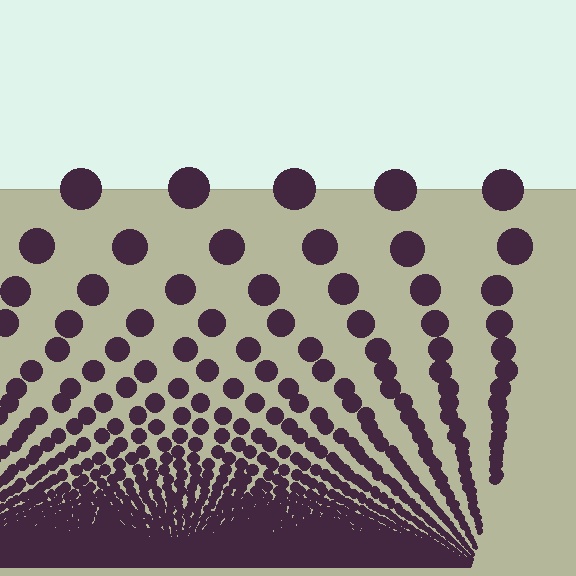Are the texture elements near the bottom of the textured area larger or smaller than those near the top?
Smaller. The gradient is inverted — elements near the bottom are smaller and denser.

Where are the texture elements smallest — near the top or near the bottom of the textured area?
Near the bottom.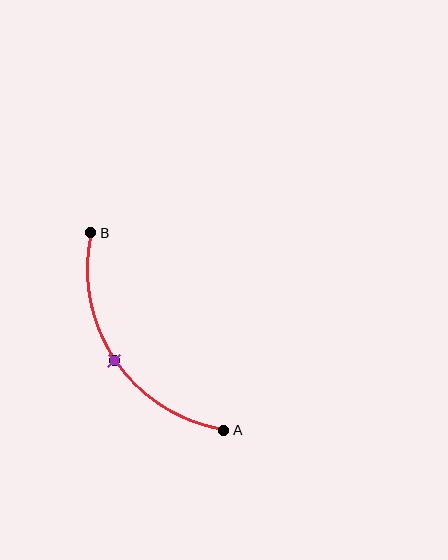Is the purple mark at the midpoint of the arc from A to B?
Yes. The purple mark lies on the arc at equal arc-length from both A and B — it is the arc midpoint.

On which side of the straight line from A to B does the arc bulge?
The arc bulges below and to the left of the straight line connecting A and B.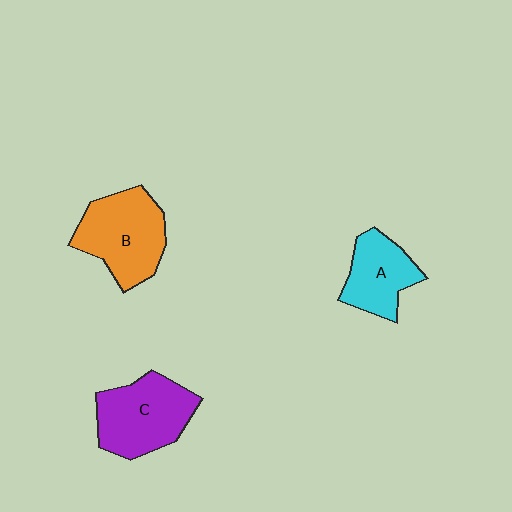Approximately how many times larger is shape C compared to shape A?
Approximately 1.4 times.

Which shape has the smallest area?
Shape A (cyan).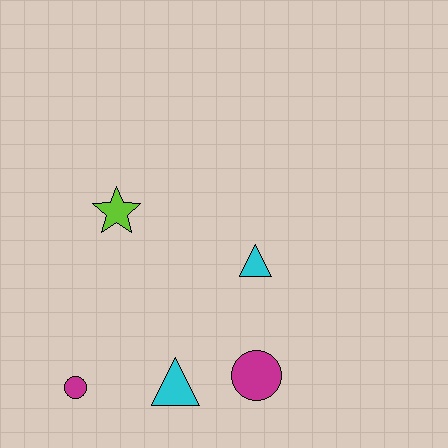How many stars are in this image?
There is 1 star.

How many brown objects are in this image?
There are no brown objects.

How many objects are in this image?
There are 5 objects.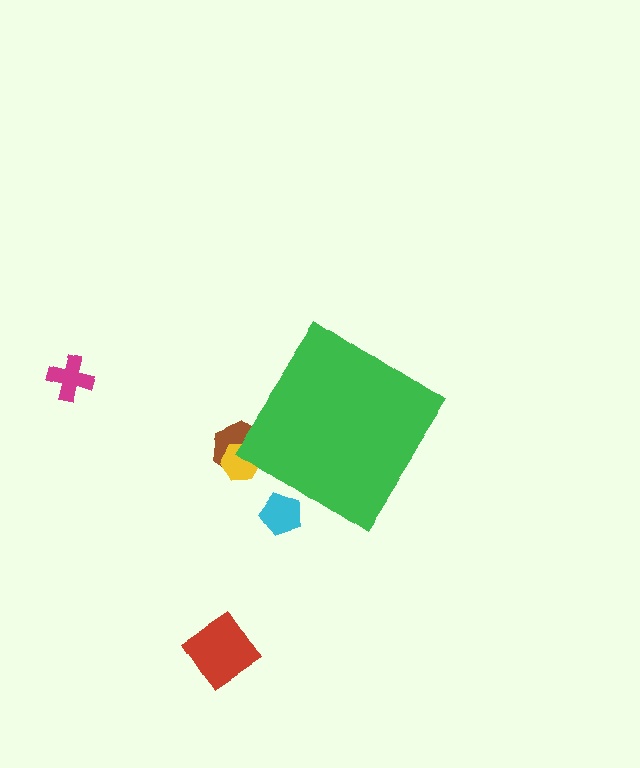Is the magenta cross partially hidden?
No, the magenta cross is fully visible.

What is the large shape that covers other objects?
A green diamond.